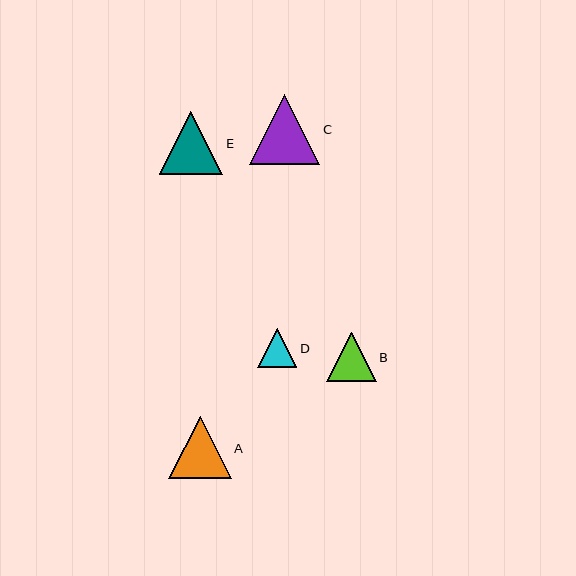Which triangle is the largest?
Triangle C is the largest with a size of approximately 70 pixels.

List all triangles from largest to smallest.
From largest to smallest: C, E, A, B, D.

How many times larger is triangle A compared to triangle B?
Triangle A is approximately 1.3 times the size of triangle B.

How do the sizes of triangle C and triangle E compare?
Triangle C and triangle E are approximately the same size.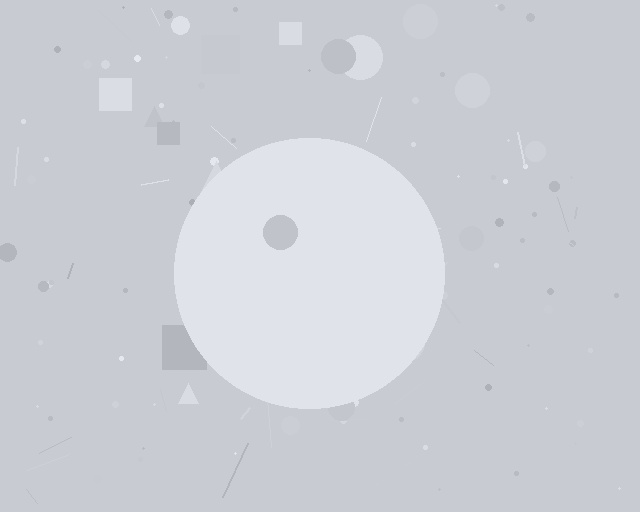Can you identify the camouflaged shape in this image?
The camouflaged shape is a circle.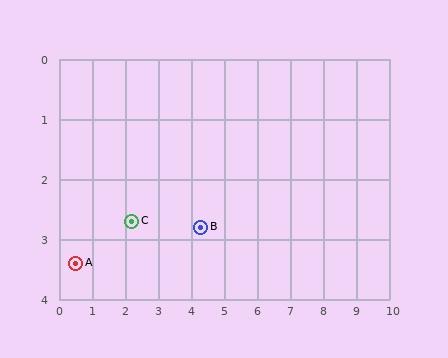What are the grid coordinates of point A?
Point A is at approximately (0.5, 3.4).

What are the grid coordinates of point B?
Point B is at approximately (4.3, 2.8).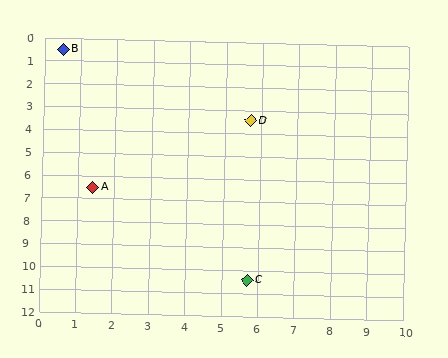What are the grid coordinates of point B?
Point B is at approximately (0.5, 0.5).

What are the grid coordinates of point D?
Point D is at approximately (5.7, 3.4).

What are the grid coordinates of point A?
Point A is at approximately (1.4, 6.5).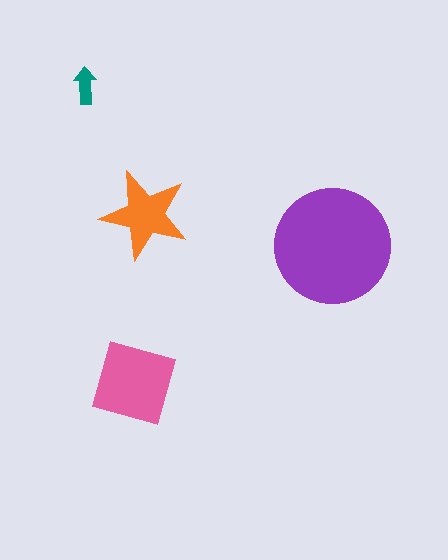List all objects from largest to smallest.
The purple circle, the pink diamond, the orange star, the teal arrow.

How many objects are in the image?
There are 4 objects in the image.